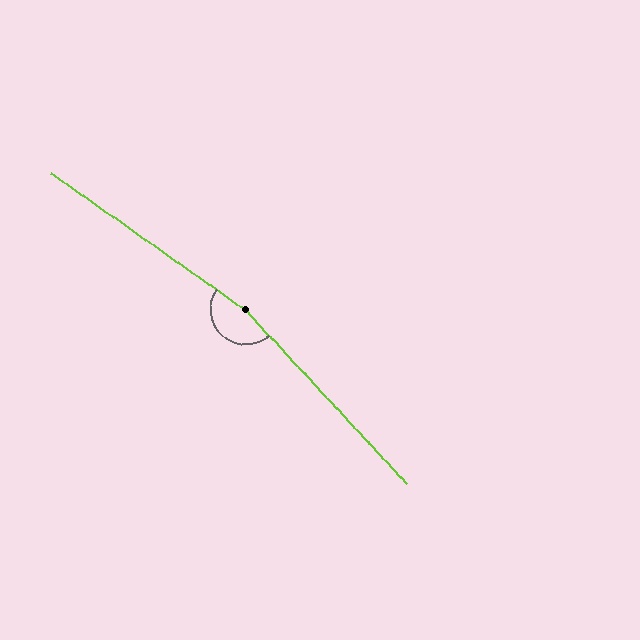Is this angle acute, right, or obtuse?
It is obtuse.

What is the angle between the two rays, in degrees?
Approximately 168 degrees.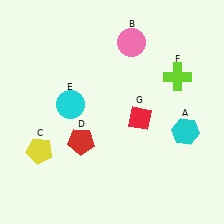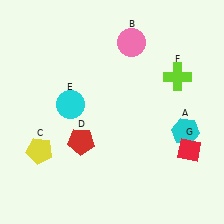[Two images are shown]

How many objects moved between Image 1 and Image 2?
1 object moved between the two images.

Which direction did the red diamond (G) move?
The red diamond (G) moved right.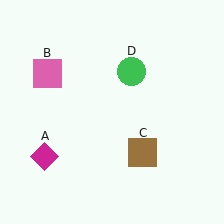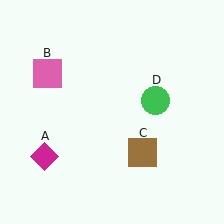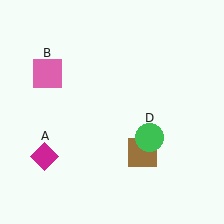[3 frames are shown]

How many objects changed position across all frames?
1 object changed position: green circle (object D).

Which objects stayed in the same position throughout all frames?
Magenta diamond (object A) and pink square (object B) and brown square (object C) remained stationary.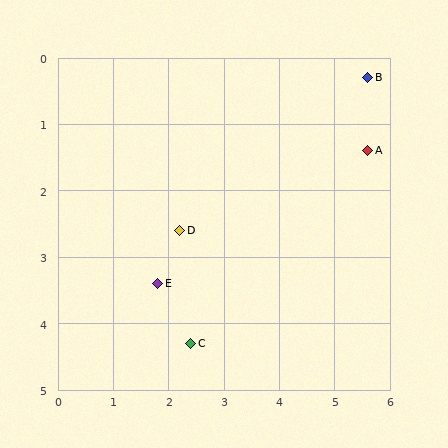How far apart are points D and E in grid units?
Points D and E are about 0.9 grid units apart.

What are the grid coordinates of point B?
Point B is at approximately (5.6, 0.3).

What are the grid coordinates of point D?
Point D is at approximately (2.2, 2.6).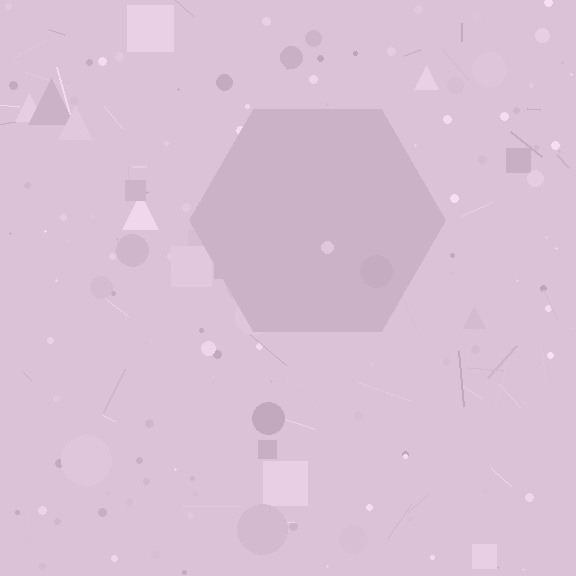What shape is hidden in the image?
A hexagon is hidden in the image.